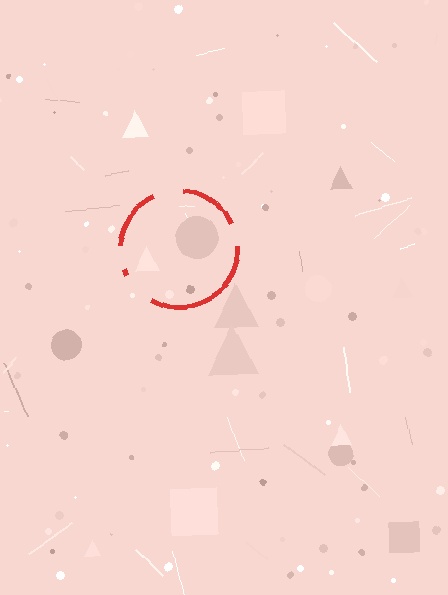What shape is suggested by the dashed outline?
The dashed outline suggests a circle.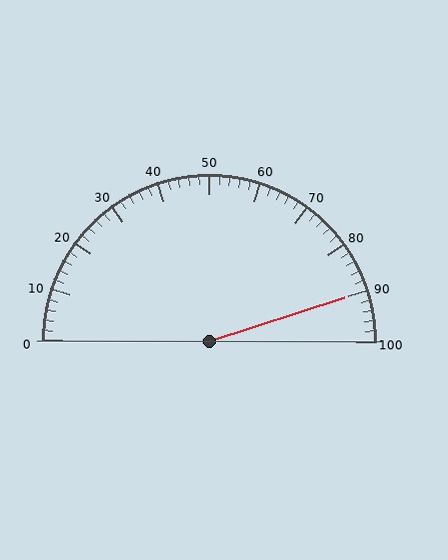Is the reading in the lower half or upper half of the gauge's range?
The reading is in the upper half of the range (0 to 100).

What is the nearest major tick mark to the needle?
The nearest major tick mark is 90.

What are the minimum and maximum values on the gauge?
The gauge ranges from 0 to 100.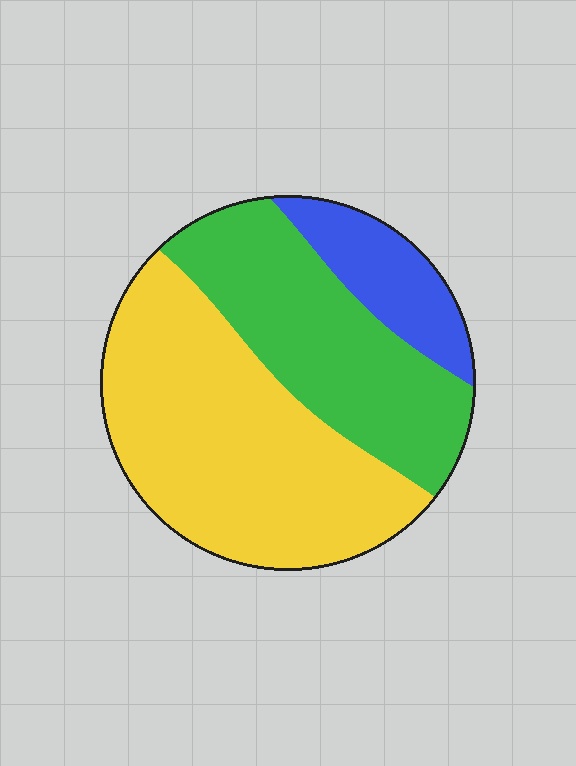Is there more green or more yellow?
Yellow.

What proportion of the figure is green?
Green takes up between a quarter and a half of the figure.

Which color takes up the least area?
Blue, at roughly 15%.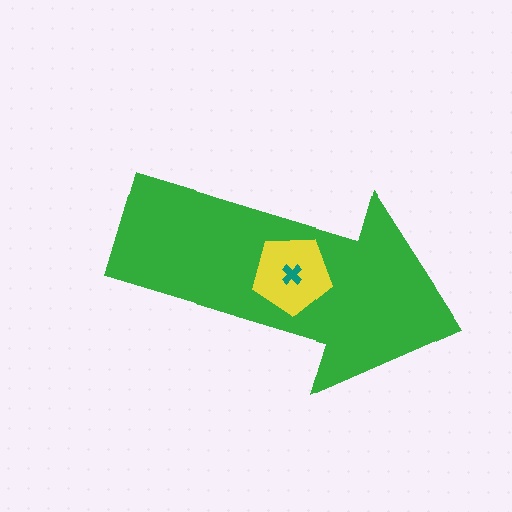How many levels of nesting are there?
3.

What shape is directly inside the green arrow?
The yellow pentagon.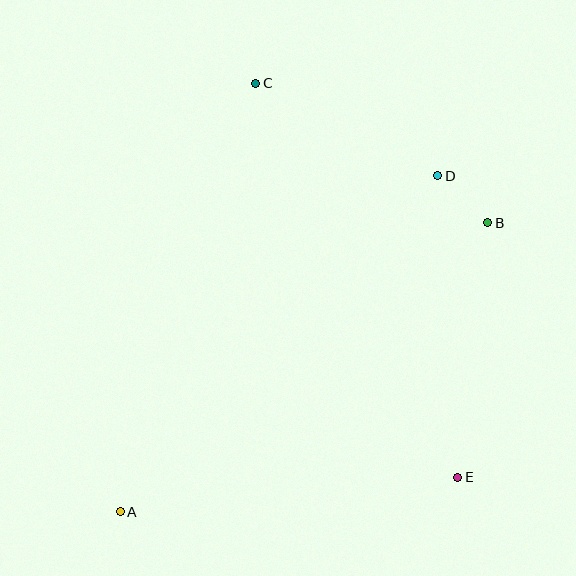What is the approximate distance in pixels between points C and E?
The distance between C and E is approximately 443 pixels.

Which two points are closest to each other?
Points B and D are closest to each other.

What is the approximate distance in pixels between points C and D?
The distance between C and D is approximately 204 pixels.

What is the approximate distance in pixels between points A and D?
The distance between A and D is approximately 462 pixels.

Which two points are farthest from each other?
Points A and B are farthest from each other.